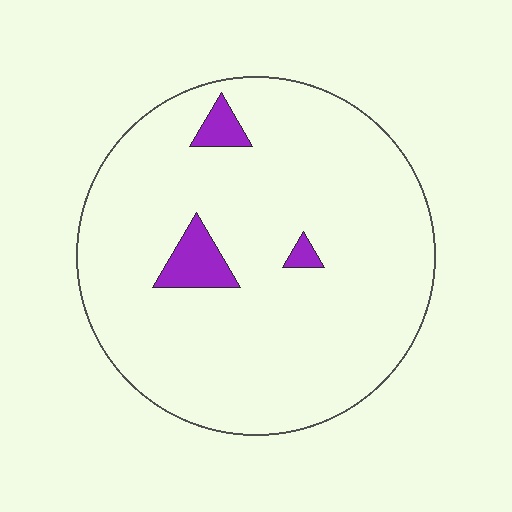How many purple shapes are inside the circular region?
3.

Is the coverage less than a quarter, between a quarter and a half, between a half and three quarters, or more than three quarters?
Less than a quarter.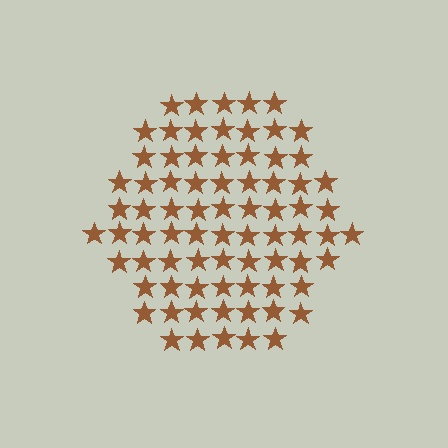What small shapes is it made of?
It is made of small stars.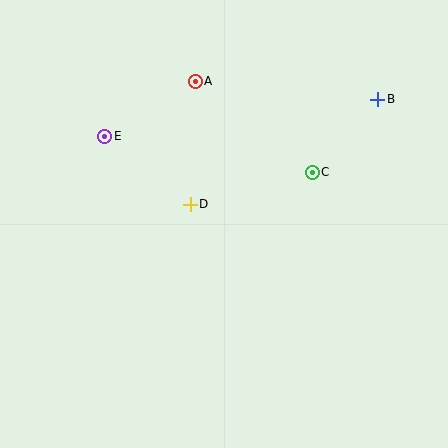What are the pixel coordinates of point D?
Point D is at (190, 204).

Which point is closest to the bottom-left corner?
Point D is closest to the bottom-left corner.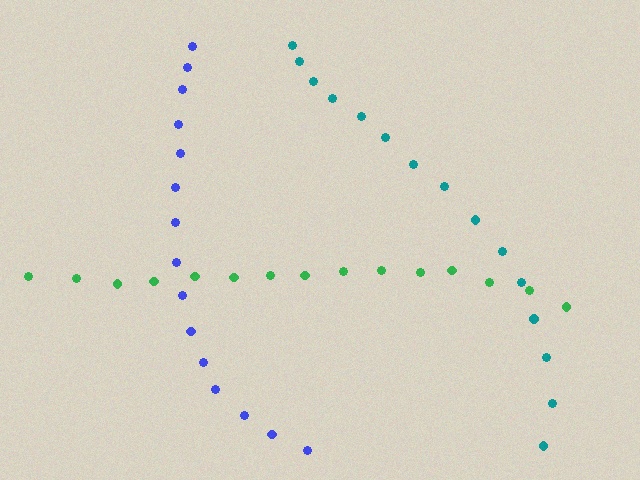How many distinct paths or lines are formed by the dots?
There are 3 distinct paths.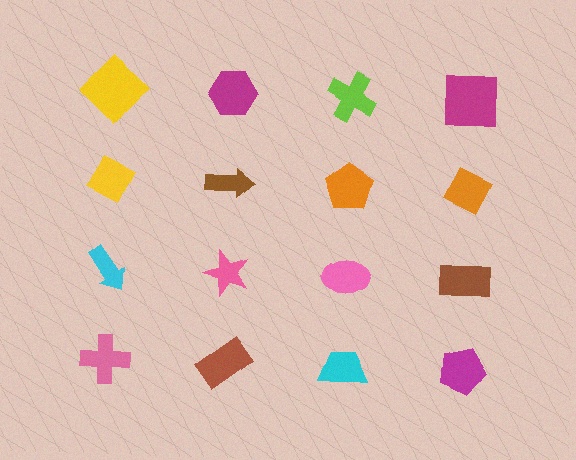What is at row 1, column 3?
A lime cross.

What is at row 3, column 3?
A pink ellipse.